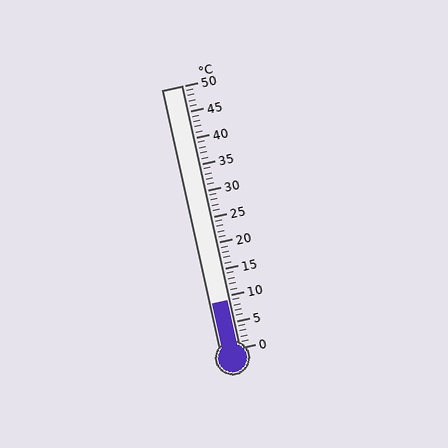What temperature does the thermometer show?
The thermometer shows approximately 9°C.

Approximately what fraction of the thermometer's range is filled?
The thermometer is filled to approximately 20% of its range.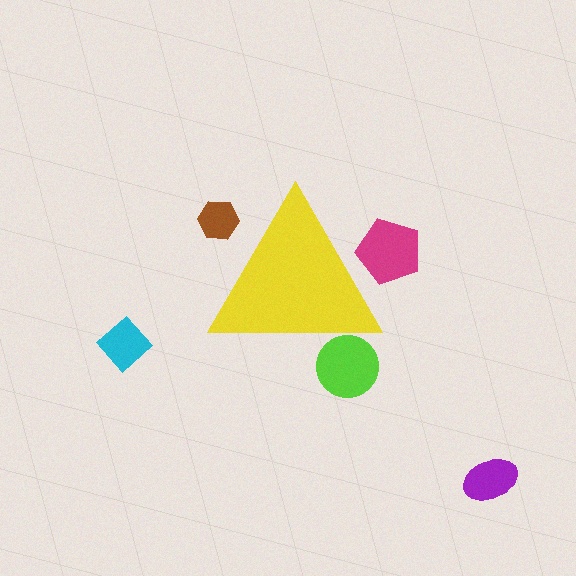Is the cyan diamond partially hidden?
No, the cyan diamond is fully visible.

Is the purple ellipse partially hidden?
No, the purple ellipse is fully visible.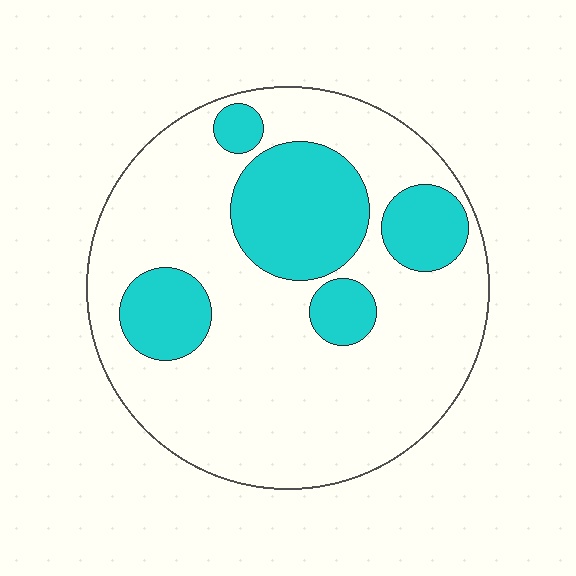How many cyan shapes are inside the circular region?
5.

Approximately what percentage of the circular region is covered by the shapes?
Approximately 25%.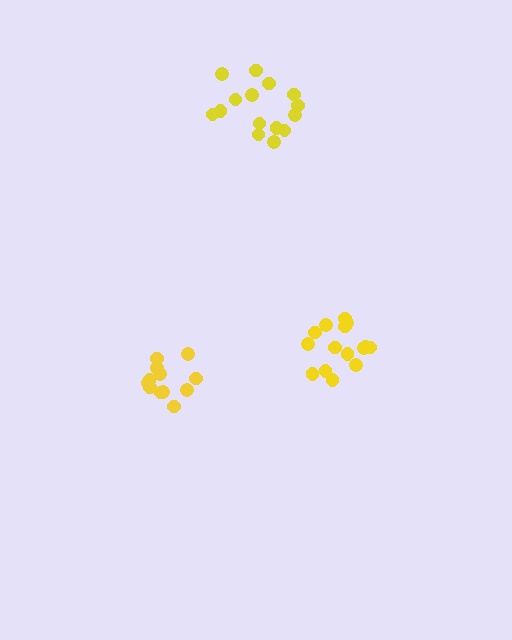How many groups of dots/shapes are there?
There are 3 groups.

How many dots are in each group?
Group 1: 15 dots, Group 2: 15 dots, Group 3: 12 dots (42 total).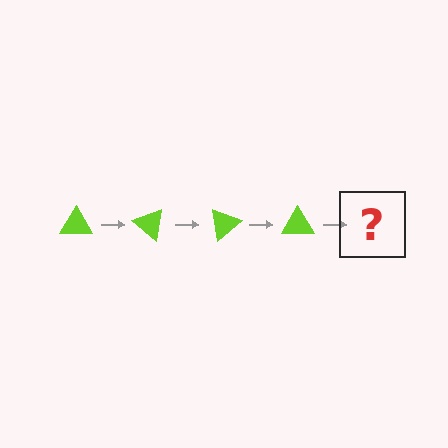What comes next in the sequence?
The next element should be a lime triangle rotated 160 degrees.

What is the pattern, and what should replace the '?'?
The pattern is that the triangle rotates 40 degrees each step. The '?' should be a lime triangle rotated 160 degrees.